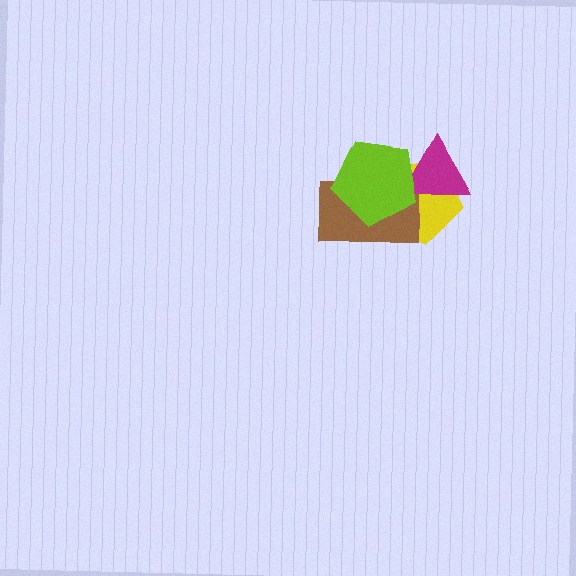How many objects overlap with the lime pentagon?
3 objects overlap with the lime pentagon.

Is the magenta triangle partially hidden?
Yes, it is partially covered by another shape.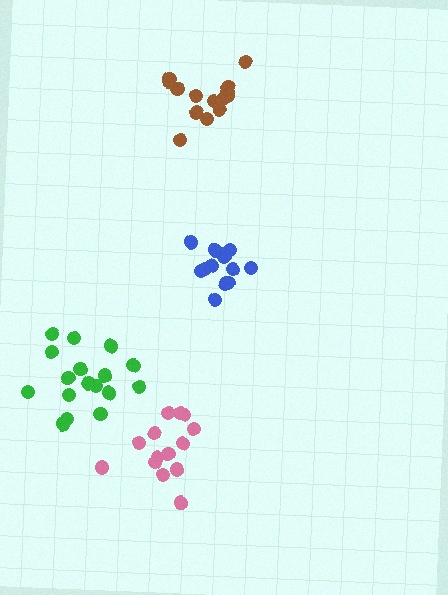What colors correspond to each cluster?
The clusters are colored: pink, green, brown, blue.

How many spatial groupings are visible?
There are 4 spatial groupings.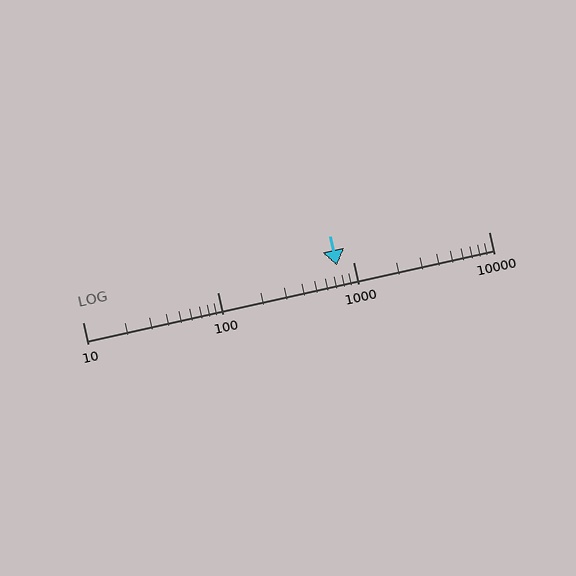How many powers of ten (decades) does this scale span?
The scale spans 3 decades, from 10 to 10000.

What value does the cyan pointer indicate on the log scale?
The pointer indicates approximately 750.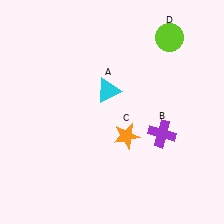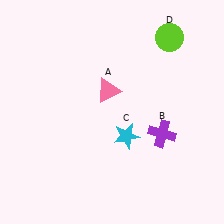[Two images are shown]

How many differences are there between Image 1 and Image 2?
There are 2 differences between the two images.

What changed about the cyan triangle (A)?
In Image 1, A is cyan. In Image 2, it changed to pink.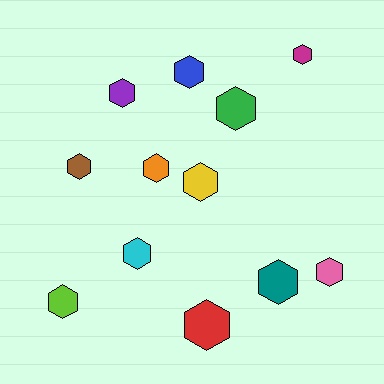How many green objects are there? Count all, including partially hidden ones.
There is 1 green object.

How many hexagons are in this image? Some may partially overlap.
There are 12 hexagons.